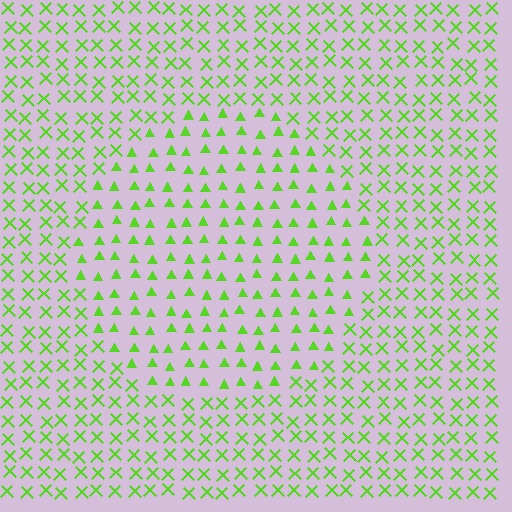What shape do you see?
I see a circle.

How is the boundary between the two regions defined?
The boundary is defined by a change in element shape: triangles inside vs. X marks outside. All elements share the same color and spacing.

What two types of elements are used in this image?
The image uses triangles inside the circle region and X marks outside it.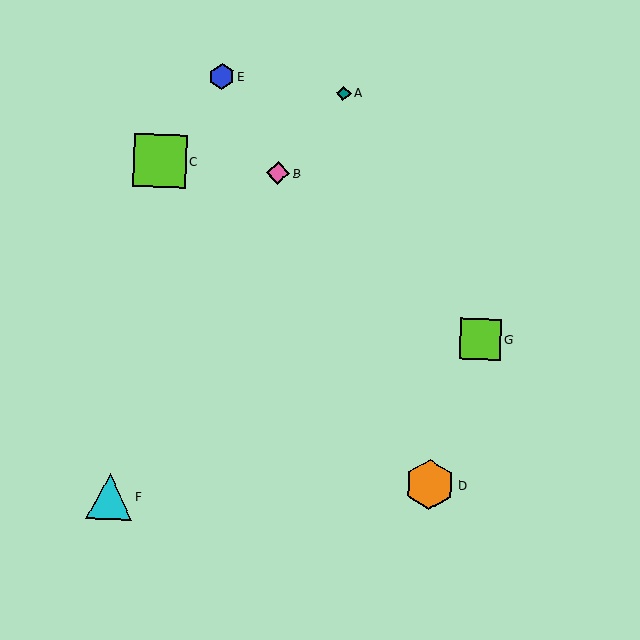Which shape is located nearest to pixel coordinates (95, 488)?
The cyan triangle (labeled F) at (110, 496) is nearest to that location.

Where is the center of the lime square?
The center of the lime square is at (160, 160).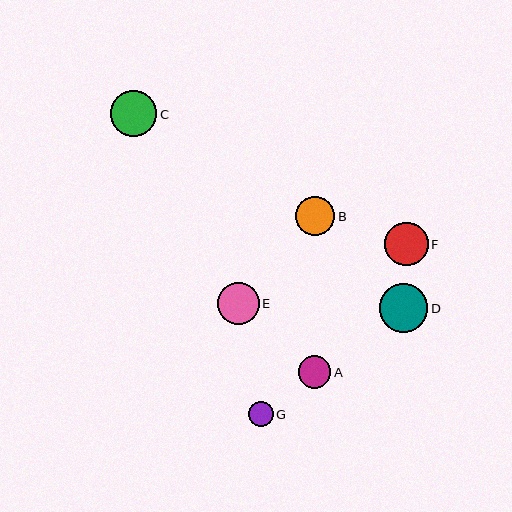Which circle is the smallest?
Circle G is the smallest with a size of approximately 25 pixels.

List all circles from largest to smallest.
From largest to smallest: D, C, F, E, B, A, G.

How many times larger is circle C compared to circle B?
Circle C is approximately 1.2 times the size of circle B.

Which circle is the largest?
Circle D is the largest with a size of approximately 48 pixels.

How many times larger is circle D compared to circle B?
Circle D is approximately 1.2 times the size of circle B.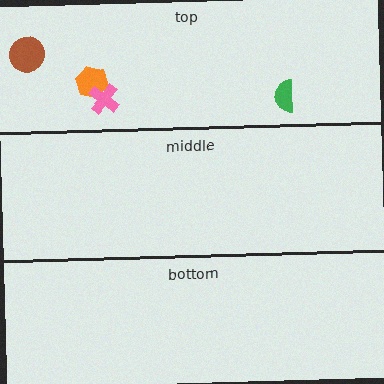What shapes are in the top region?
The green semicircle, the brown circle, the orange hexagon, the pink cross.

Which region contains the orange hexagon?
The top region.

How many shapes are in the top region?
4.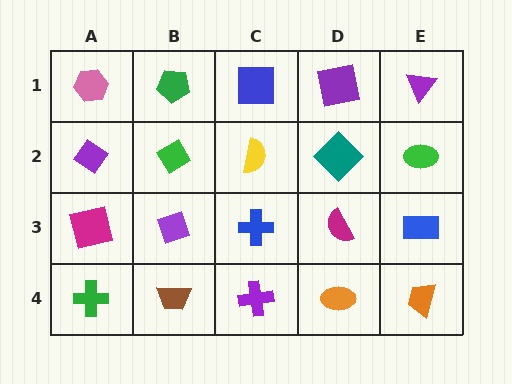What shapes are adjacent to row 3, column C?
A yellow semicircle (row 2, column C), a purple cross (row 4, column C), a purple diamond (row 3, column B), a magenta semicircle (row 3, column D).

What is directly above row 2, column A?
A pink hexagon.